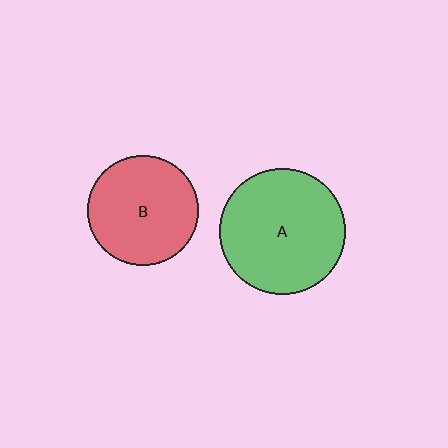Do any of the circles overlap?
No, none of the circles overlap.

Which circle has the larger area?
Circle A (green).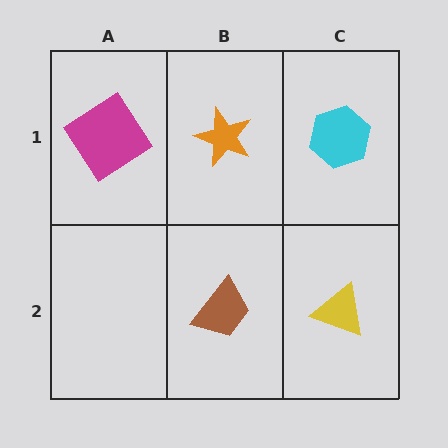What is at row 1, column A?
A magenta diamond.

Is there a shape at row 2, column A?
No, that cell is empty.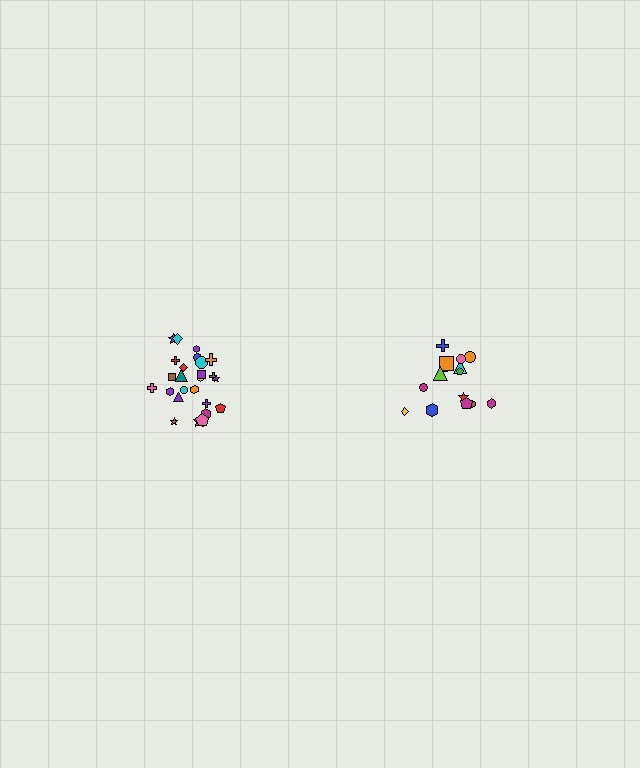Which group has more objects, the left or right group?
The left group.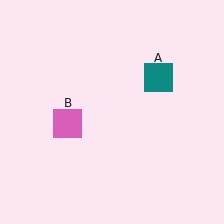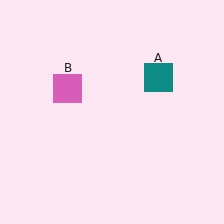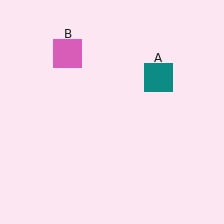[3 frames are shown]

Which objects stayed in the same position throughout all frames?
Teal square (object A) remained stationary.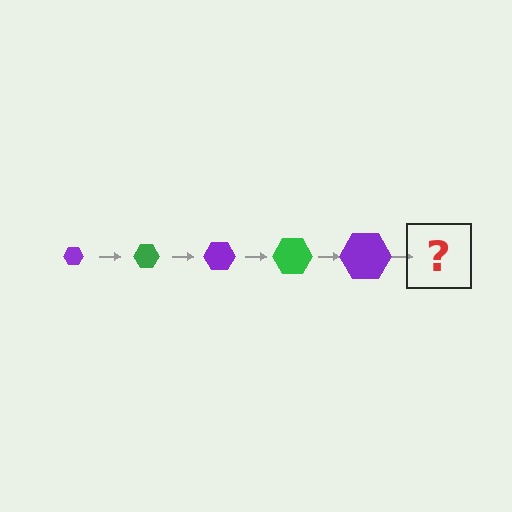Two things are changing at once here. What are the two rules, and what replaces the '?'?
The two rules are that the hexagon grows larger each step and the color cycles through purple and green. The '?' should be a green hexagon, larger than the previous one.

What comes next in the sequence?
The next element should be a green hexagon, larger than the previous one.